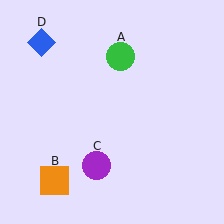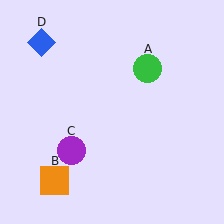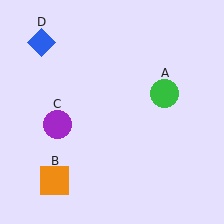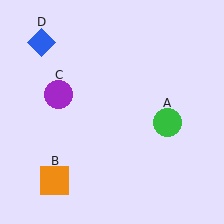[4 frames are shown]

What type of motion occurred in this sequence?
The green circle (object A), purple circle (object C) rotated clockwise around the center of the scene.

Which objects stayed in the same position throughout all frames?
Orange square (object B) and blue diamond (object D) remained stationary.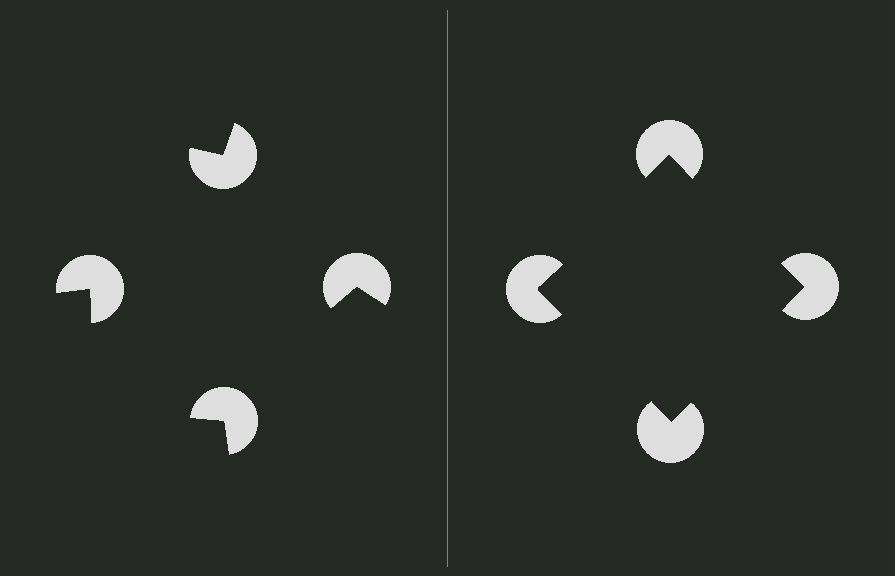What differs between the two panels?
The pac-man discs are positioned identically on both sides; only the wedge orientations differ. On the right they align to a square; on the left they are misaligned.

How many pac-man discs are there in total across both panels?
8 — 4 on each side.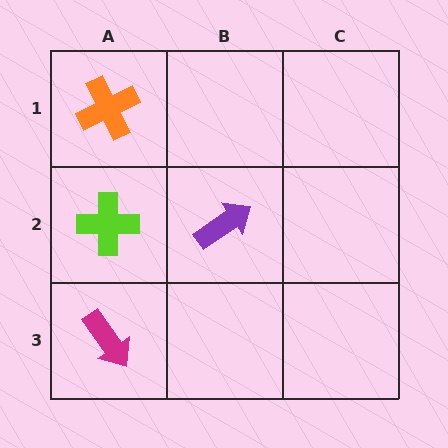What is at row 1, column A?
An orange cross.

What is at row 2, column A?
A lime cross.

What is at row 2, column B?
A purple arrow.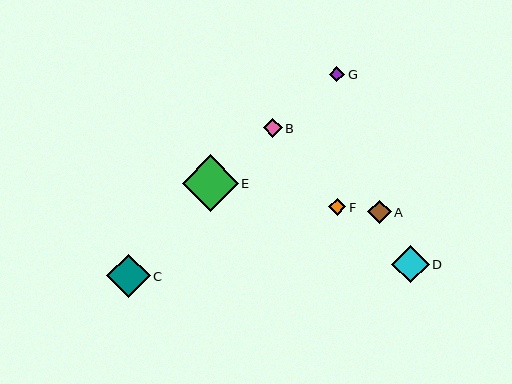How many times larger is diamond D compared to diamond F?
Diamond D is approximately 2.2 times the size of diamond F.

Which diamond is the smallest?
Diamond G is the smallest with a size of approximately 16 pixels.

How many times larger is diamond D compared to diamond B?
Diamond D is approximately 2.0 times the size of diamond B.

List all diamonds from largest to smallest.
From largest to smallest: E, C, D, A, B, F, G.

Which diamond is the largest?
Diamond E is the largest with a size of approximately 56 pixels.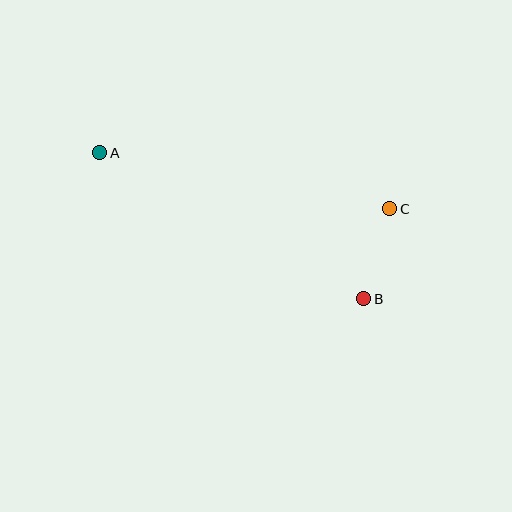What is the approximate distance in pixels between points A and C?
The distance between A and C is approximately 295 pixels.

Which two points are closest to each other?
Points B and C are closest to each other.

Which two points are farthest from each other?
Points A and B are farthest from each other.